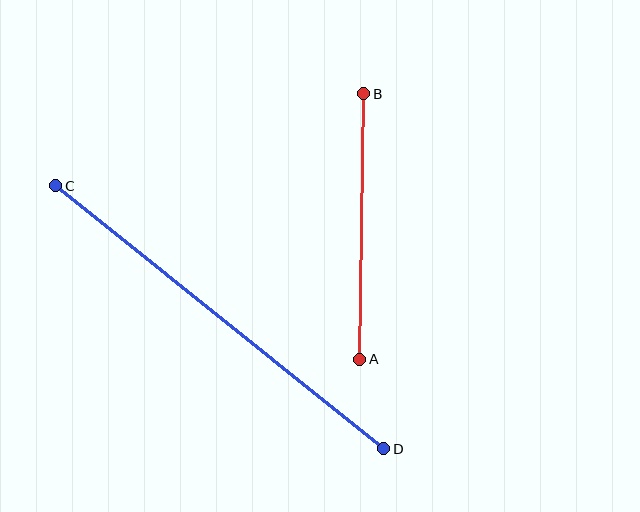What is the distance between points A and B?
The distance is approximately 266 pixels.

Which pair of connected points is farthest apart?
Points C and D are farthest apart.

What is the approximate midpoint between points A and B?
The midpoint is at approximately (362, 227) pixels.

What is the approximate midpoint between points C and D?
The midpoint is at approximately (220, 317) pixels.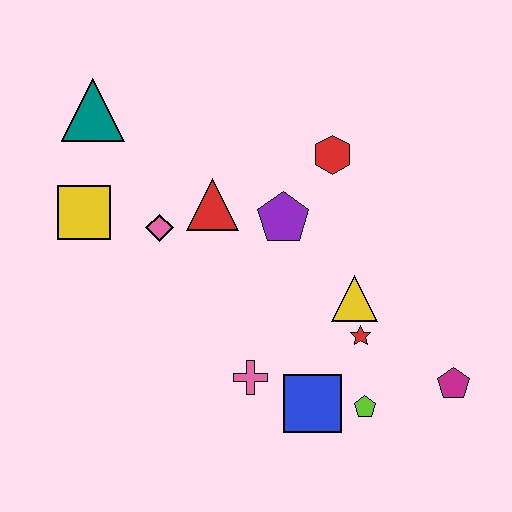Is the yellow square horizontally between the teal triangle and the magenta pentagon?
No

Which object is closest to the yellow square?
The pink diamond is closest to the yellow square.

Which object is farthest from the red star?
The teal triangle is farthest from the red star.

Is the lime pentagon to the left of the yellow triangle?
No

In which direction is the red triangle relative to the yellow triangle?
The red triangle is to the left of the yellow triangle.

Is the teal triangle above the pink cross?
Yes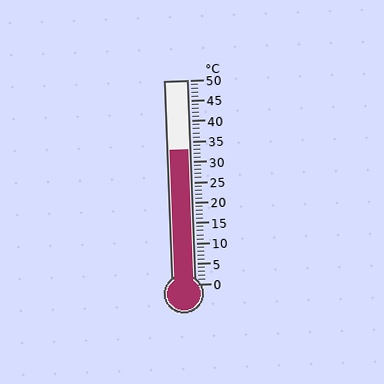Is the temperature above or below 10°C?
The temperature is above 10°C.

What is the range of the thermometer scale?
The thermometer scale ranges from 0°C to 50°C.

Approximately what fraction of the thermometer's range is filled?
The thermometer is filled to approximately 65% of its range.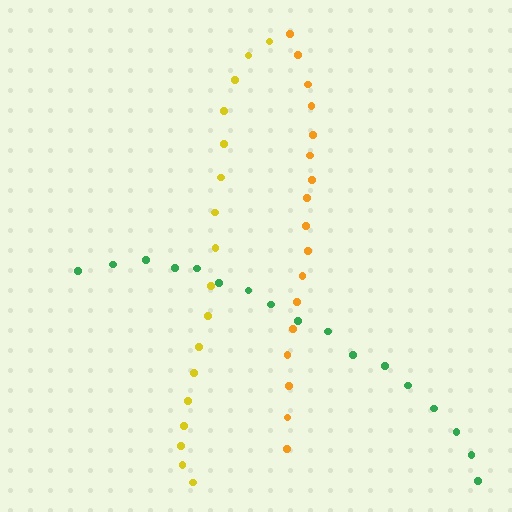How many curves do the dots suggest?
There are 3 distinct paths.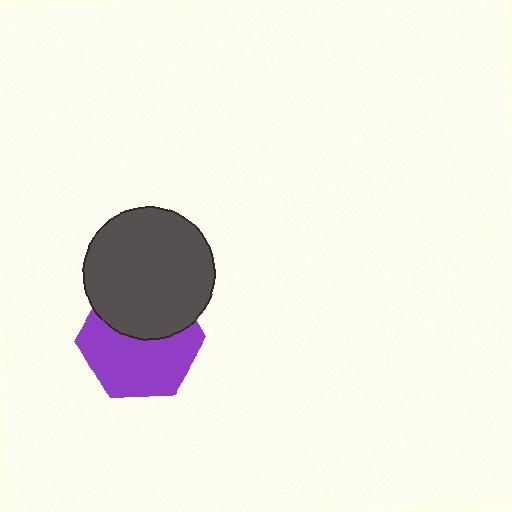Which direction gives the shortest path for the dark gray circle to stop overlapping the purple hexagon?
Moving up gives the shortest separation.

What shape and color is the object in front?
The object in front is a dark gray circle.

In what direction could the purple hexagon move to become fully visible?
The purple hexagon could move down. That would shift it out from behind the dark gray circle entirely.